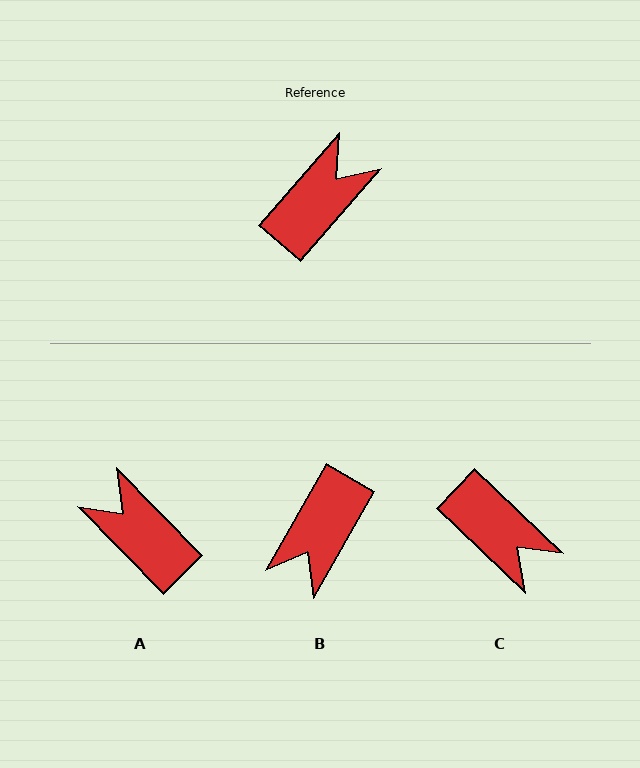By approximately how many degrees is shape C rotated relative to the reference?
Approximately 92 degrees clockwise.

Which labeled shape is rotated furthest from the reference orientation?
B, about 169 degrees away.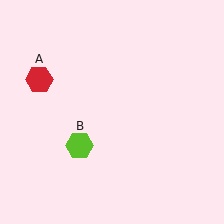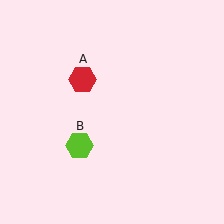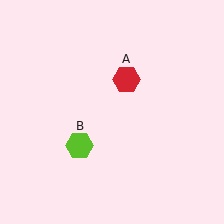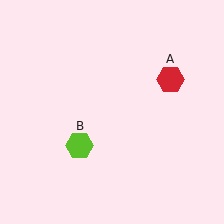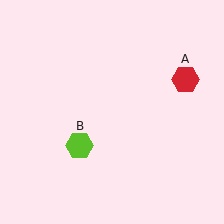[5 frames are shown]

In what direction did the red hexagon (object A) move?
The red hexagon (object A) moved right.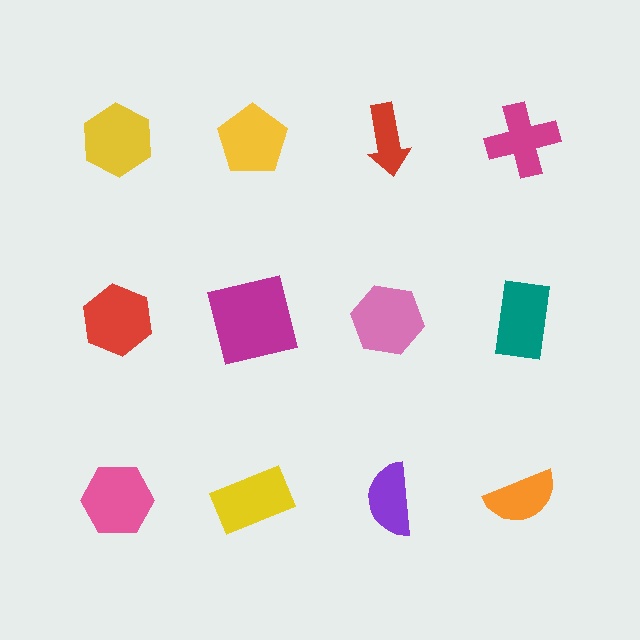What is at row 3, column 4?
An orange semicircle.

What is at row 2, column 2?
A magenta square.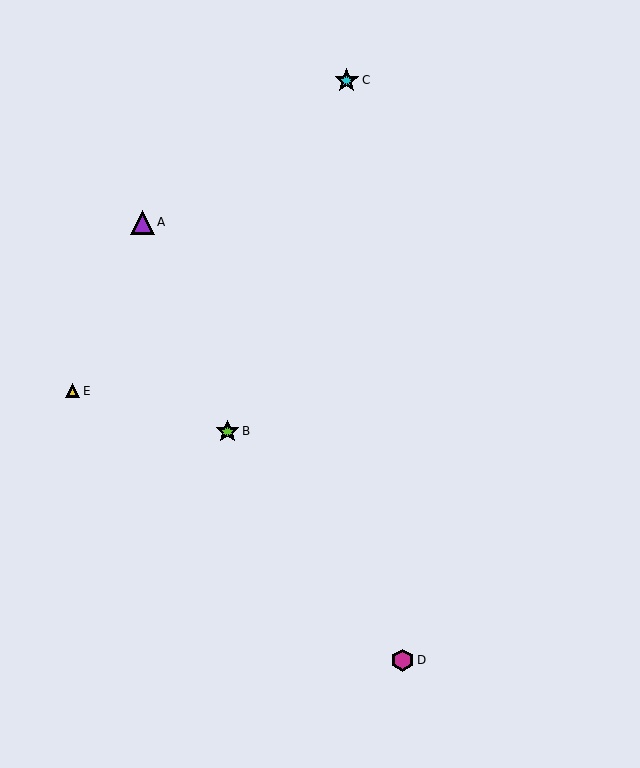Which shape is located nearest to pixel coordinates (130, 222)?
The purple triangle (labeled A) at (142, 222) is nearest to that location.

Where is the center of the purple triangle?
The center of the purple triangle is at (142, 222).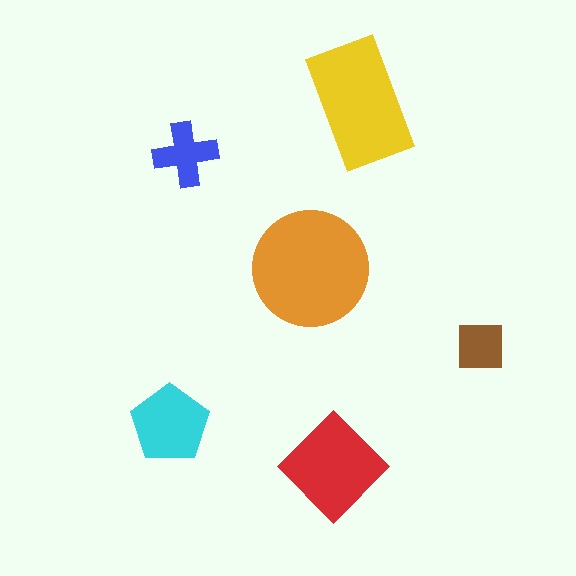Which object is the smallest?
The brown square.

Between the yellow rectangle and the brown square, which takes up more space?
The yellow rectangle.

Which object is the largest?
The orange circle.